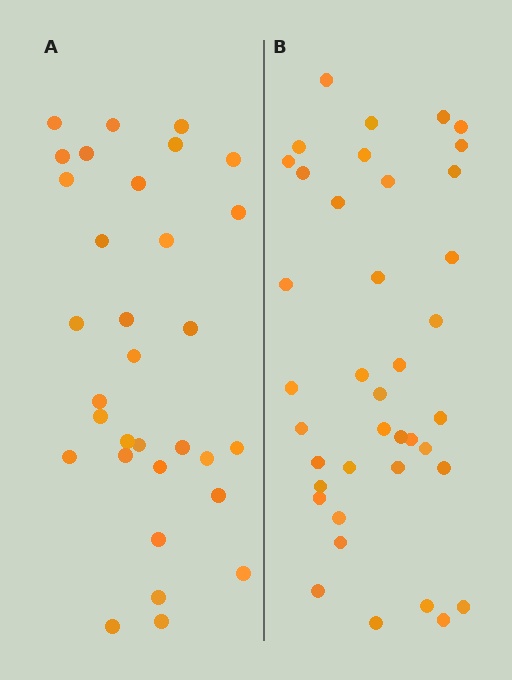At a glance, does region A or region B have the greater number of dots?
Region B (the right region) has more dots.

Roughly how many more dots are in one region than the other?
Region B has roughly 8 or so more dots than region A.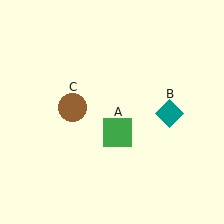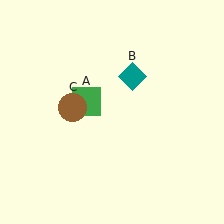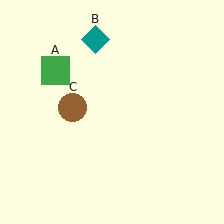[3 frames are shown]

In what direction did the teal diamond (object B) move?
The teal diamond (object B) moved up and to the left.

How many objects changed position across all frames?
2 objects changed position: green square (object A), teal diamond (object B).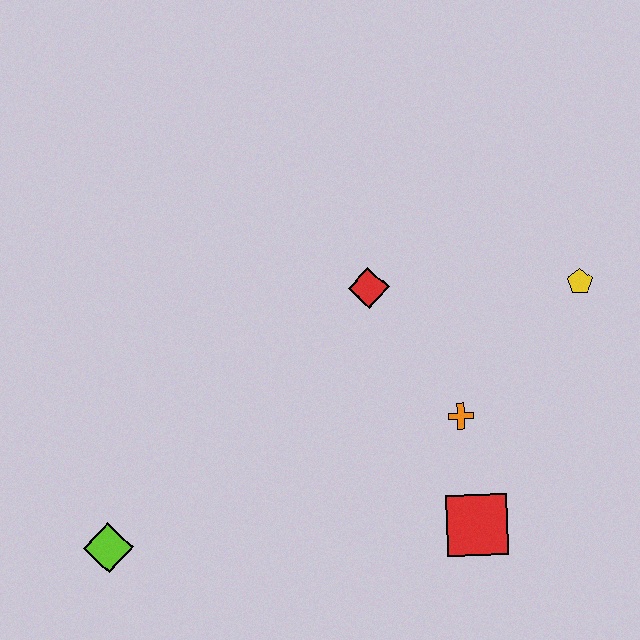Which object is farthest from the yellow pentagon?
The lime diamond is farthest from the yellow pentagon.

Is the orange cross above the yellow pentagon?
No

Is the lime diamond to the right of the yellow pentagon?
No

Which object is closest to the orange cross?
The red square is closest to the orange cross.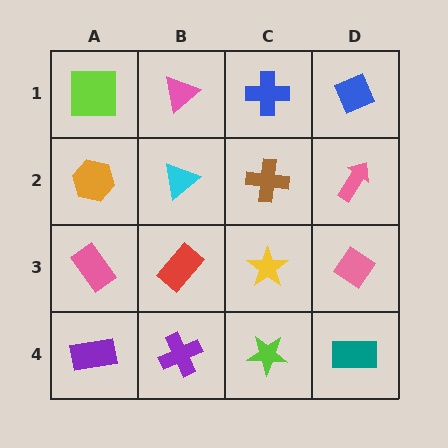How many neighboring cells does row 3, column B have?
4.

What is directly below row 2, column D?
A pink diamond.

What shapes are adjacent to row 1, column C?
A brown cross (row 2, column C), a pink triangle (row 1, column B), a blue diamond (row 1, column D).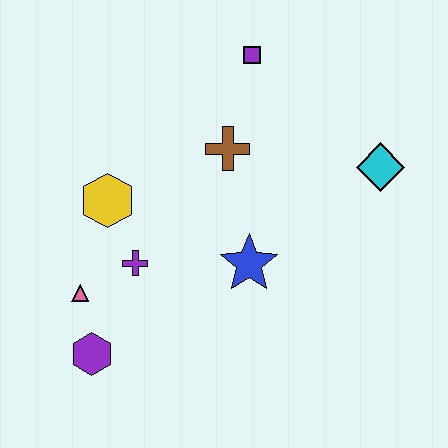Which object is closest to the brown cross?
The purple square is closest to the brown cross.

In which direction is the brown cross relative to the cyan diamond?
The brown cross is to the left of the cyan diamond.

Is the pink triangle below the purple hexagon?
No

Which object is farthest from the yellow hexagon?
The cyan diamond is farthest from the yellow hexagon.